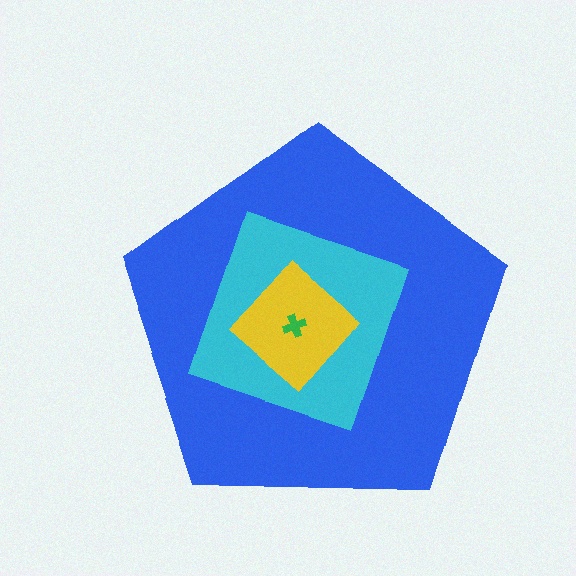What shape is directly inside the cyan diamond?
The yellow diamond.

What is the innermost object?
The green cross.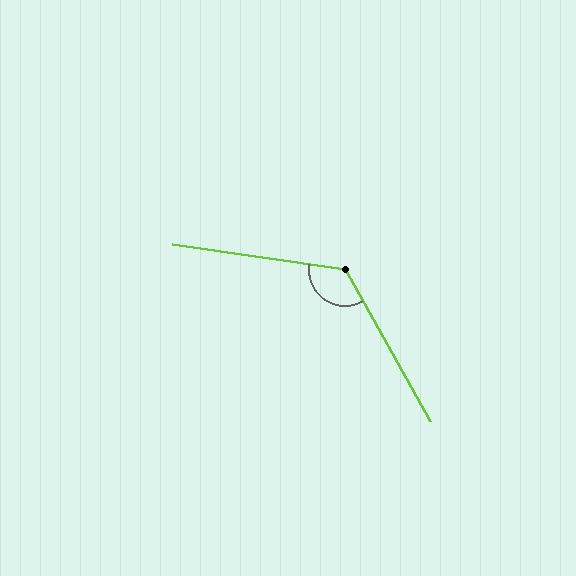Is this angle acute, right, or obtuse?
It is obtuse.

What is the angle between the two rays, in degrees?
Approximately 128 degrees.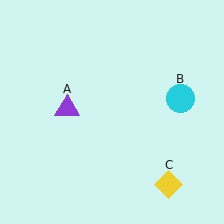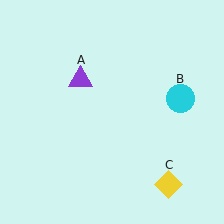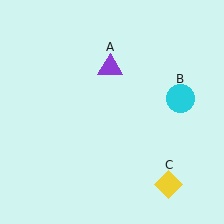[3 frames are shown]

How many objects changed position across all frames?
1 object changed position: purple triangle (object A).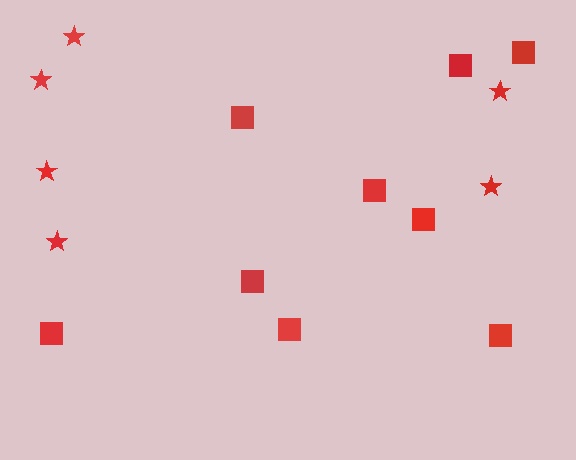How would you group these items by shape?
There are 2 groups: one group of stars (6) and one group of squares (9).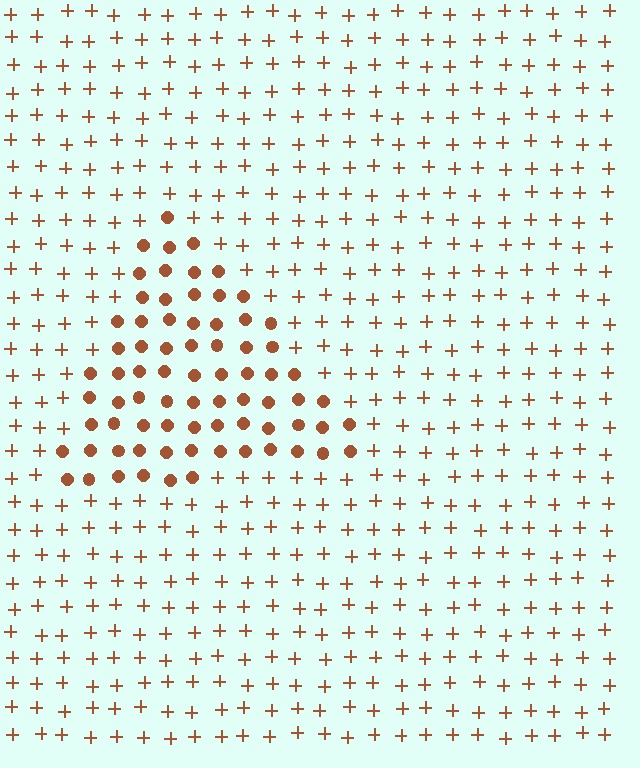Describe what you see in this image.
The image is filled with small brown elements arranged in a uniform grid. A triangle-shaped region contains circles, while the surrounding area contains plus signs. The boundary is defined purely by the change in element shape.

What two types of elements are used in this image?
The image uses circles inside the triangle region and plus signs outside it.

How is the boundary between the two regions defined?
The boundary is defined by a change in element shape: circles inside vs. plus signs outside. All elements share the same color and spacing.